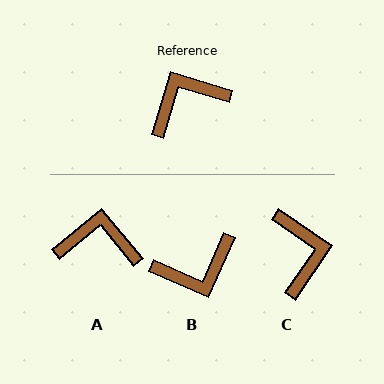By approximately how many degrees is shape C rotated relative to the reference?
Approximately 108 degrees clockwise.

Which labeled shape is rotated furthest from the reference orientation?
B, about 173 degrees away.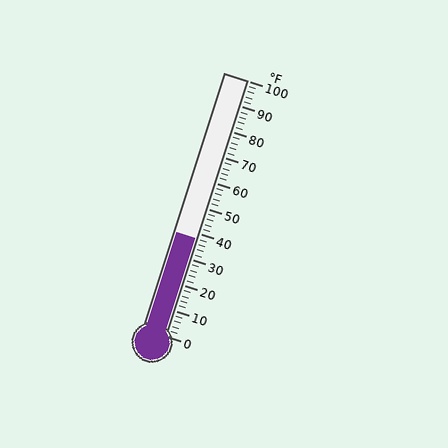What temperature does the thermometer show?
The thermometer shows approximately 38°F.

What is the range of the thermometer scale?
The thermometer scale ranges from 0°F to 100°F.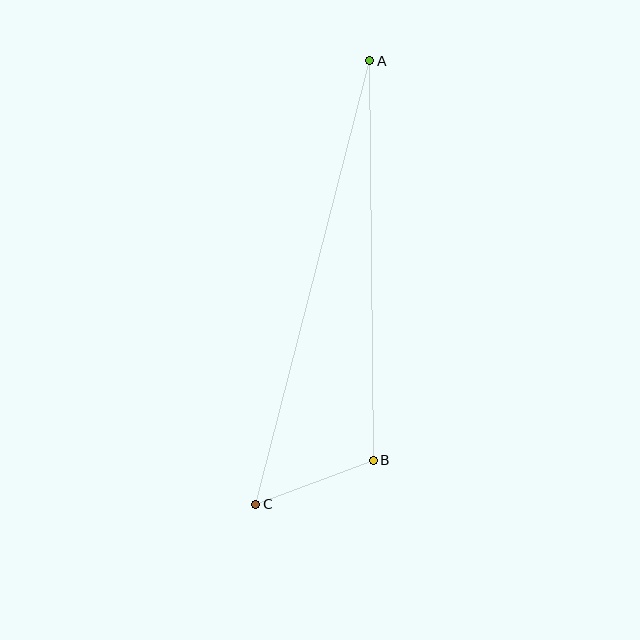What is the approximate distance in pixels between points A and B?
The distance between A and B is approximately 399 pixels.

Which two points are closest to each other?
Points B and C are closest to each other.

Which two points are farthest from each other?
Points A and C are farthest from each other.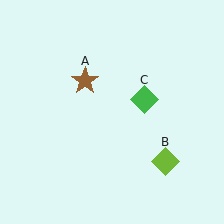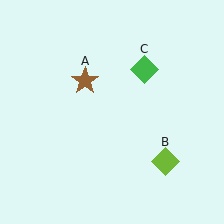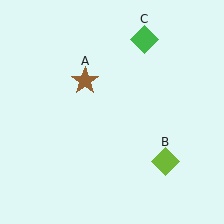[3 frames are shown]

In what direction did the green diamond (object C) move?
The green diamond (object C) moved up.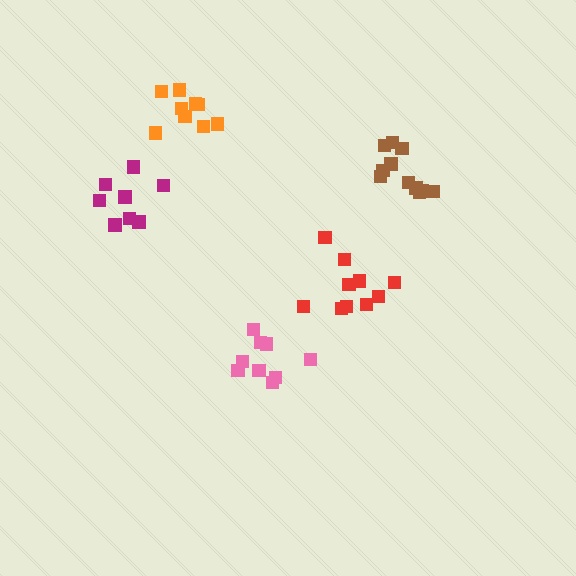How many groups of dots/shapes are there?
There are 5 groups.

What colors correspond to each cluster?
The clusters are colored: magenta, pink, orange, red, brown.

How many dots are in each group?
Group 1: 8 dots, Group 2: 9 dots, Group 3: 9 dots, Group 4: 10 dots, Group 5: 11 dots (47 total).